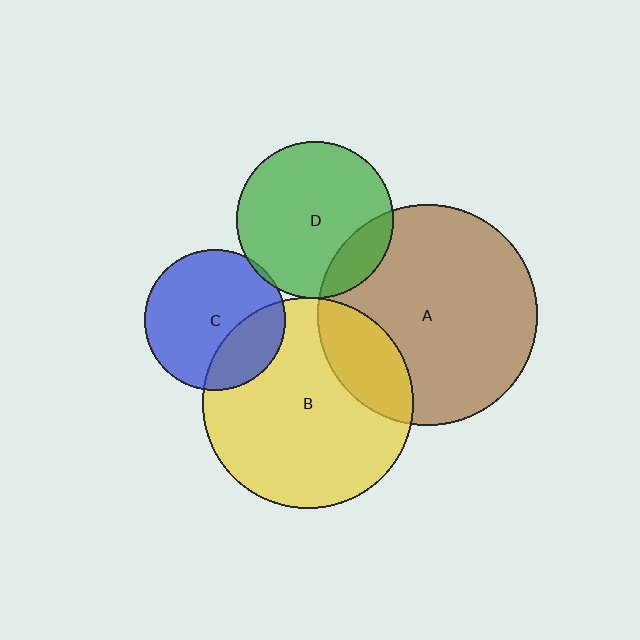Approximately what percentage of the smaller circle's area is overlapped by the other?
Approximately 15%.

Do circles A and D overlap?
Yes.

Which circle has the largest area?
Circle A (brown).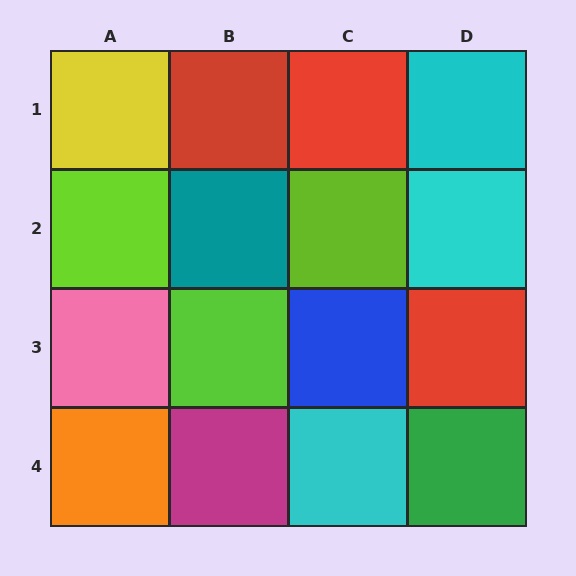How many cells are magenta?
1 cell is magenta.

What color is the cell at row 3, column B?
Lime.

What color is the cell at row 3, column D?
Red.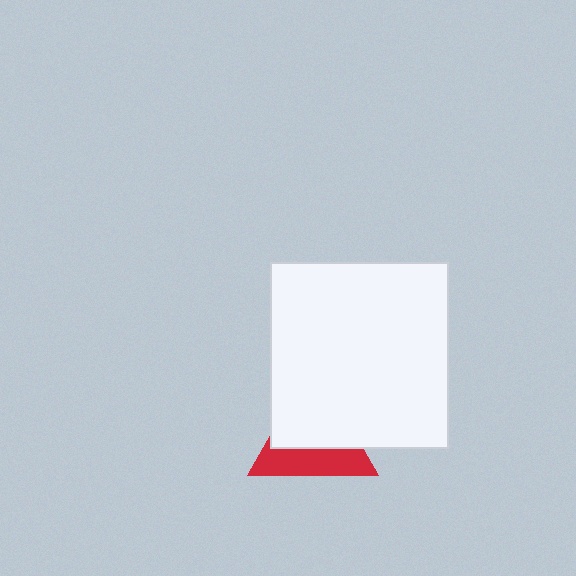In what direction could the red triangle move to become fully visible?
The red triangle could move down. That would shift it out from behind the white rectangle entirely.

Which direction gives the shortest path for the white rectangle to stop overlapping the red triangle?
Moving up gives the shortest separation.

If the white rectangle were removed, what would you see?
You would see the complete red triangle.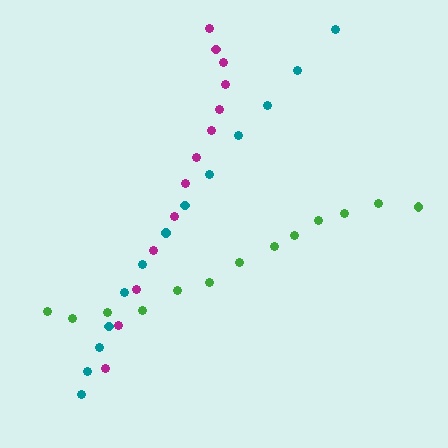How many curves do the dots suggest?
There are 3 distinct paths.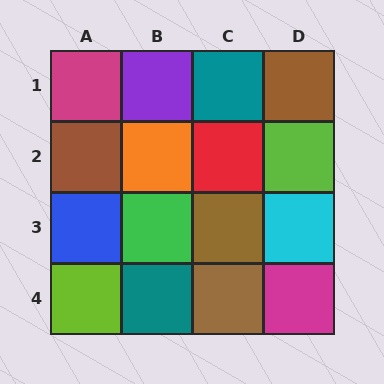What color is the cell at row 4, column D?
Magenta.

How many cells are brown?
4 cells are brown.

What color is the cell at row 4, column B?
Teal.